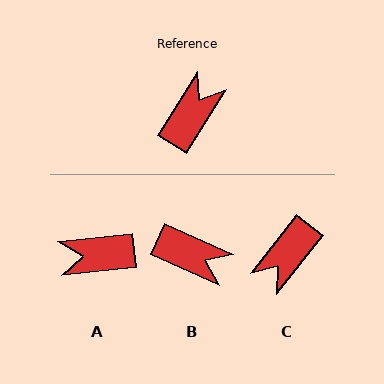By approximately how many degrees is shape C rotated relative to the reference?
Approximately 173 degrees counter-clockwise.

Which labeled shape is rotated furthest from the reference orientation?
C, about 173 degrees away.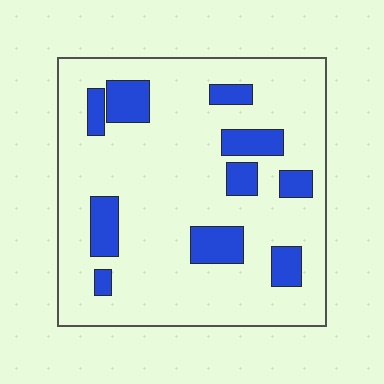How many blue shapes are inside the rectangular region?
10.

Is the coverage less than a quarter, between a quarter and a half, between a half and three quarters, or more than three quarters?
Less than a quarter.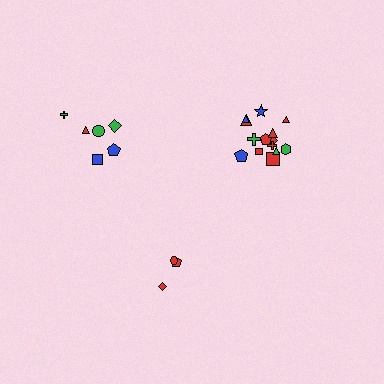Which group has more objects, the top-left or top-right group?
The top-right group.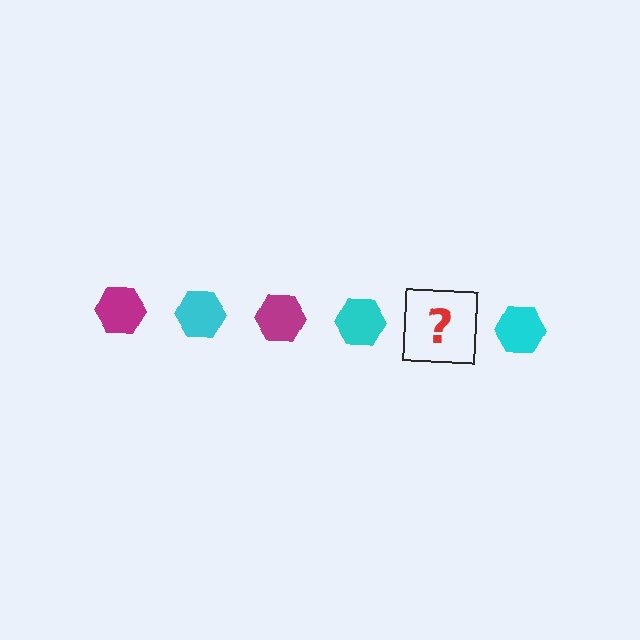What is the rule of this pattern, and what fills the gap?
The rule is that the pattern cycles through magenta, cyan hexagons. The gap should be filled with a magenta hexagon.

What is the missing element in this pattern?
The missing element is a magenta hexagon.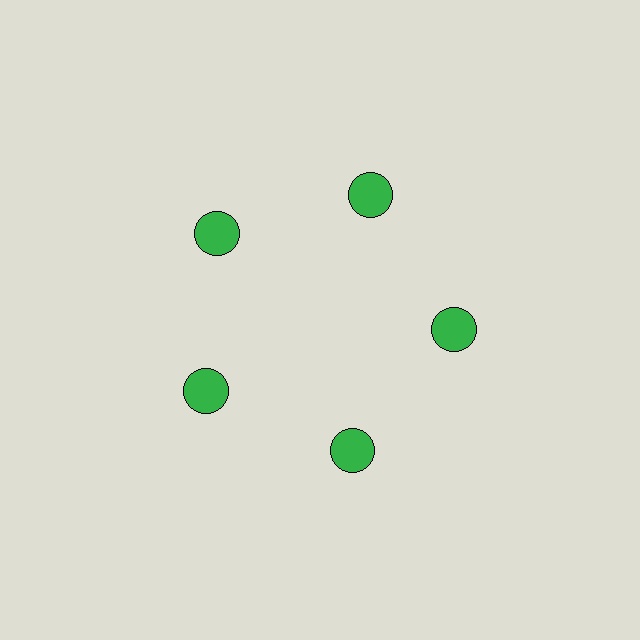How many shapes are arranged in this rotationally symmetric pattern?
There are 5 shapes, arranged in 5 groups of 1.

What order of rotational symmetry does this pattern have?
This pattern has 5-fold rotational symmetry.